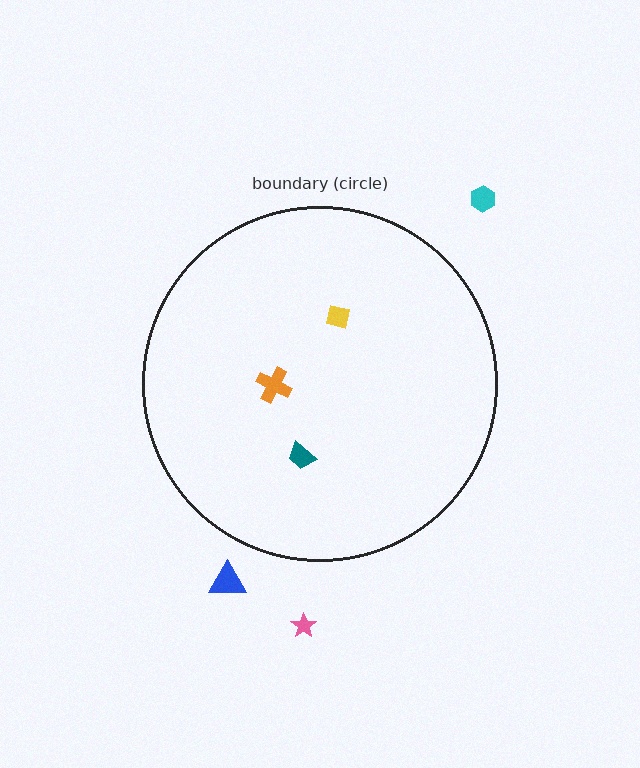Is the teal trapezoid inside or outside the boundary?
Inside.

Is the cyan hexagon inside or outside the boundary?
Outside.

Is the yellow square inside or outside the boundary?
Inside.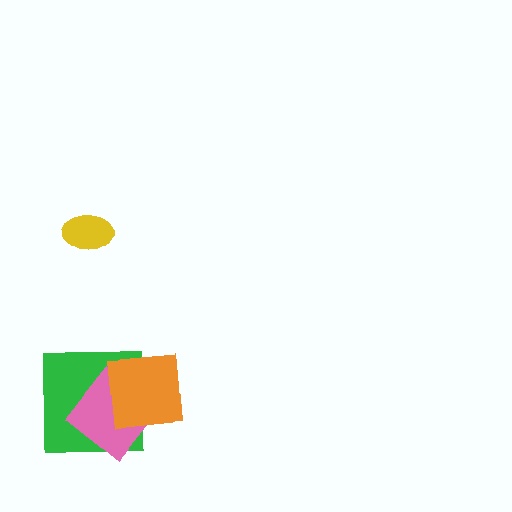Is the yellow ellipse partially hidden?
No, no other shape covers it.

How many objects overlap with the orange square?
2 objects overlap with the orange square.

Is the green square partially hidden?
Yes, it is partially covered by another shape.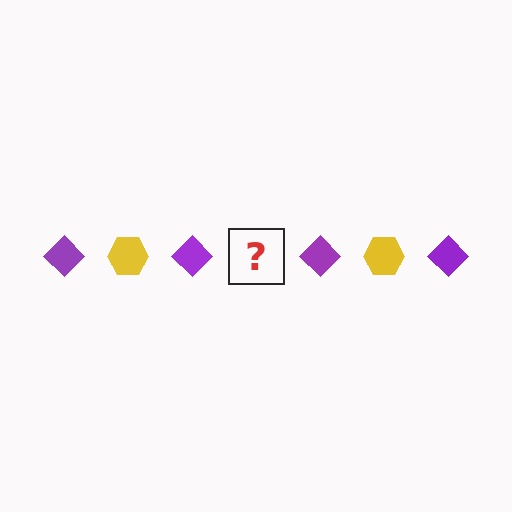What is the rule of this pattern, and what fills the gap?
The rule is that the pattern alternates between purple diamond and yellow hexagon. The gap should be filled with a yellow hexagon.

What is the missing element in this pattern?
The missing element is a yellow hexagon.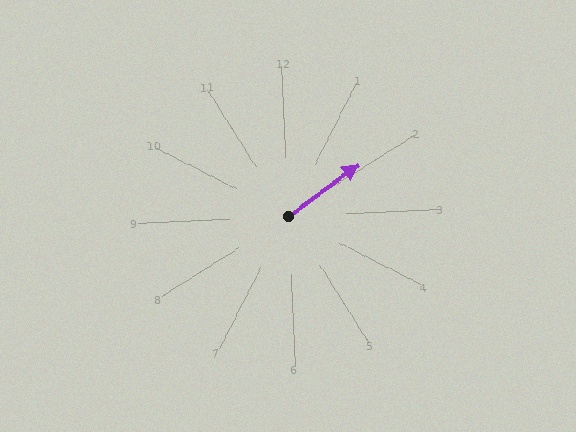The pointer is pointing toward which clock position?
Roughly 2 o'clock.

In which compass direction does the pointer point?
Northeast.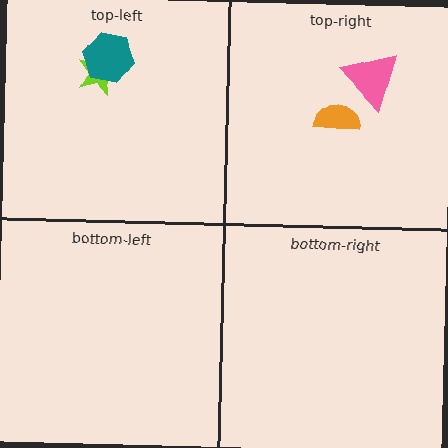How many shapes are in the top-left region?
2.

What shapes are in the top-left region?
The lime star, the teal hexagon.